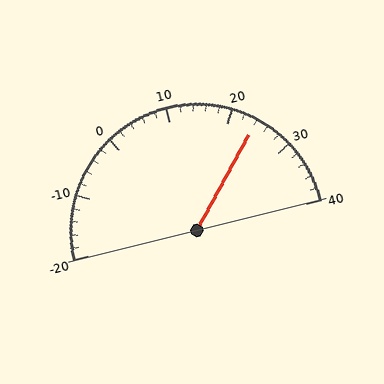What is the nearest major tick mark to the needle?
The nearest major tick mark is 20.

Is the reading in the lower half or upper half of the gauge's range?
The reading is in the upper half of the range (-20 to 40).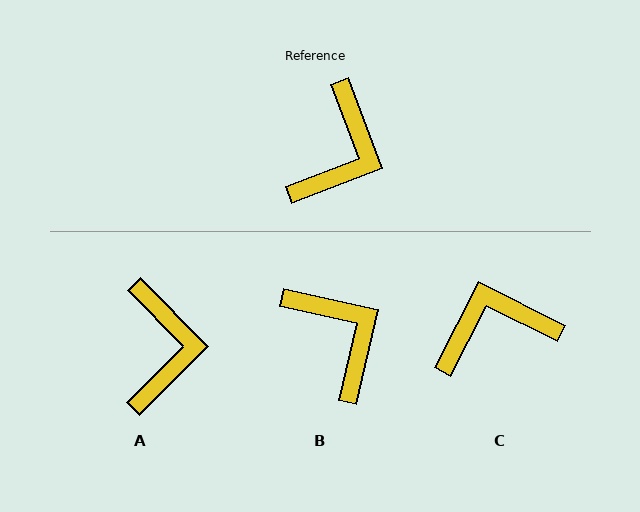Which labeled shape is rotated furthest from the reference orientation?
C, about 132 degrees away.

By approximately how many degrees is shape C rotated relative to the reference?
Approximately 132 degrees counter-clockwise.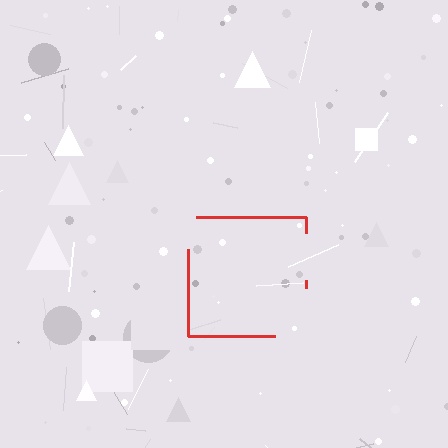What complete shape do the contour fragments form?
The contour fragments form a square.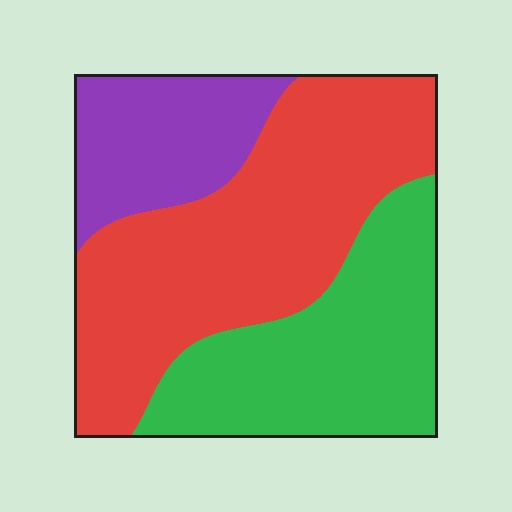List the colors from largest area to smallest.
From largest to smallest: red, green, purple.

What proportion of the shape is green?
Green takes up about one third (1/3) of the shape.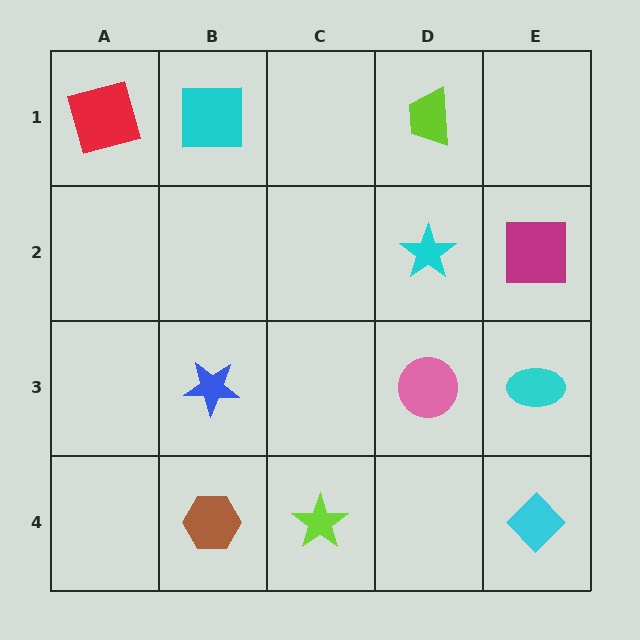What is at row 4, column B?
A brown hexagon.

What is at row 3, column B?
A blue star.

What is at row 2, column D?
A cyan star.